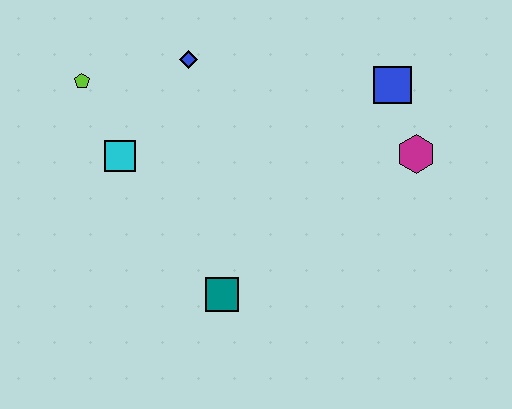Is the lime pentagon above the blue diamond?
No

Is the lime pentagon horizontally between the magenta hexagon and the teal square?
No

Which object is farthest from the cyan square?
The magenta hexagon is farthest from the cyan square.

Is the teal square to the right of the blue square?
No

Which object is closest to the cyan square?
The lime pentagon is closest to the cyan square.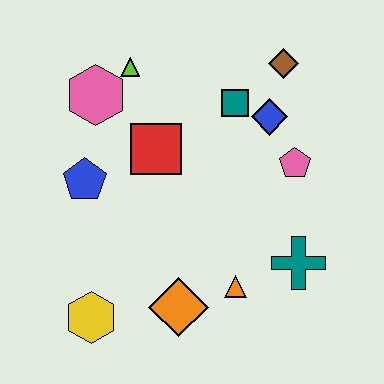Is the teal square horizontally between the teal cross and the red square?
Yes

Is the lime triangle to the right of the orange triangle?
No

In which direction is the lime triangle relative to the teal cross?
The lime triangle is above the teal cross.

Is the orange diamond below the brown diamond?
Yes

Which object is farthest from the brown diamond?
The yellow hexagon is farthest from the brown diamond.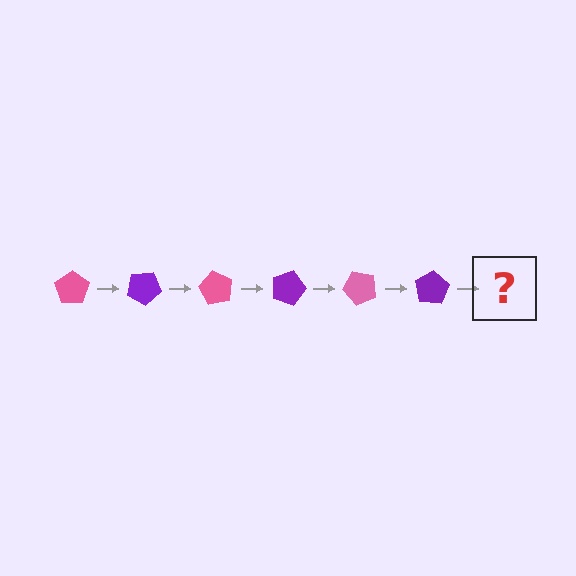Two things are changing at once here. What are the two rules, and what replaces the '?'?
The two rules are that it rotates 30 degrees each step and the color cycles through pink and purple. The '?' should be a pink pentagon, rotated 180 degrees from the start.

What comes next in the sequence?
The next element should be a pink pentagon, rotated 180 degrees from the start.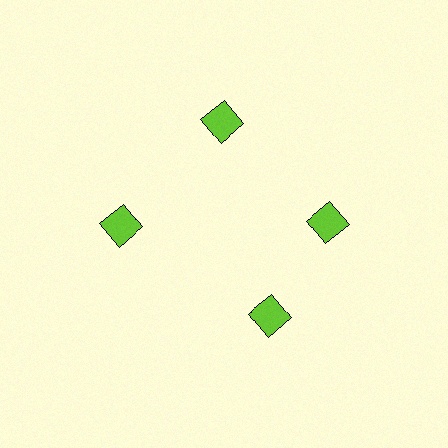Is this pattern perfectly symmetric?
No. The 4 lime squares are arranged in a ring, but one element near the 6 o'clock position is rotated out of alignment along the ring, breaking the 4-fold rotational symmetry.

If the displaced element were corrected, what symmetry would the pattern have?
It would have 4-fold rotational symmetry — the pattern would map onto itself every 90 degrees.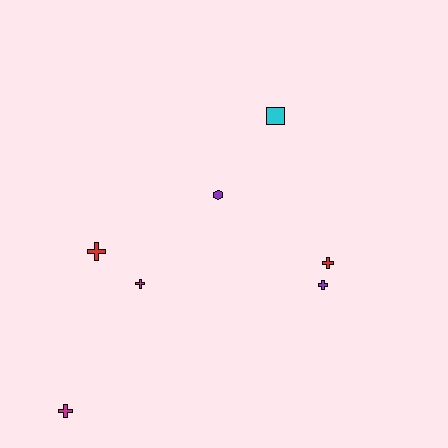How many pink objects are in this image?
There are no pink objects.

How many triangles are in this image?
There are no triangles.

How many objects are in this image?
There are 7 objects.